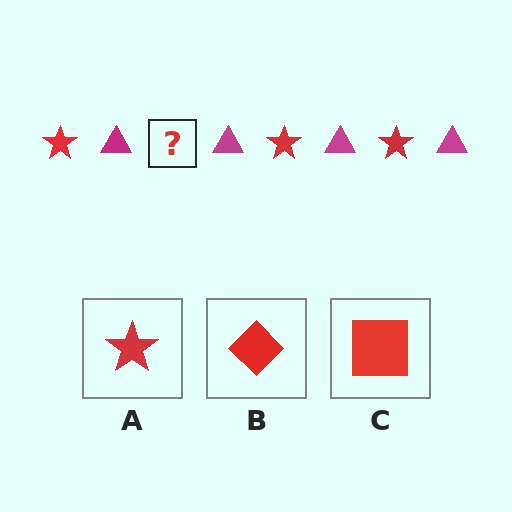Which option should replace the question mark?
Option A.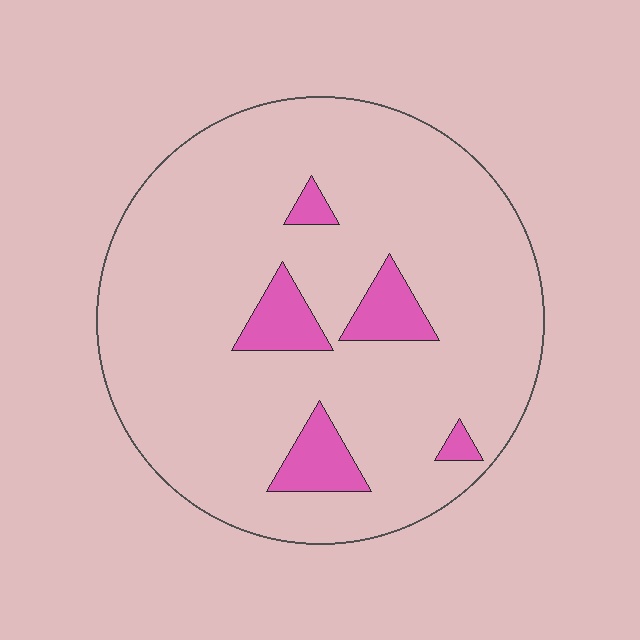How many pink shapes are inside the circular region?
5.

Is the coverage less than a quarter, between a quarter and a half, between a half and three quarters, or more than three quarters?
Less than a quarter.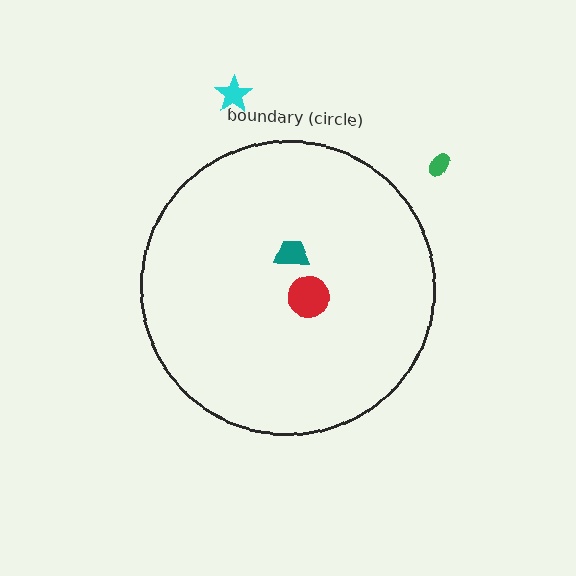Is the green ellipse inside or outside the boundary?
Outside.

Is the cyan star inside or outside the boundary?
Outside.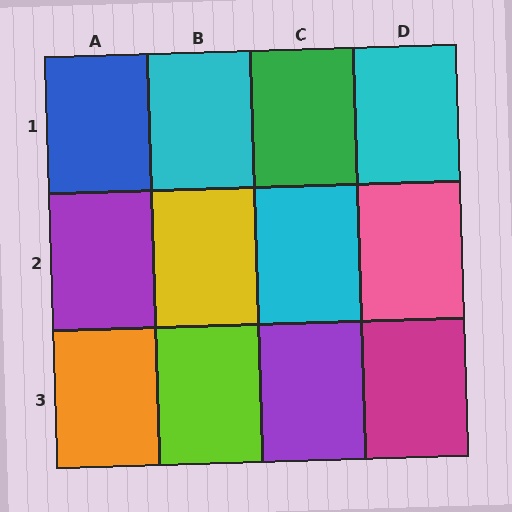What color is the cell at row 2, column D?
Pink.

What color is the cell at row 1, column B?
Cyan.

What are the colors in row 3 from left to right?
Orange, lime, purple, magenta.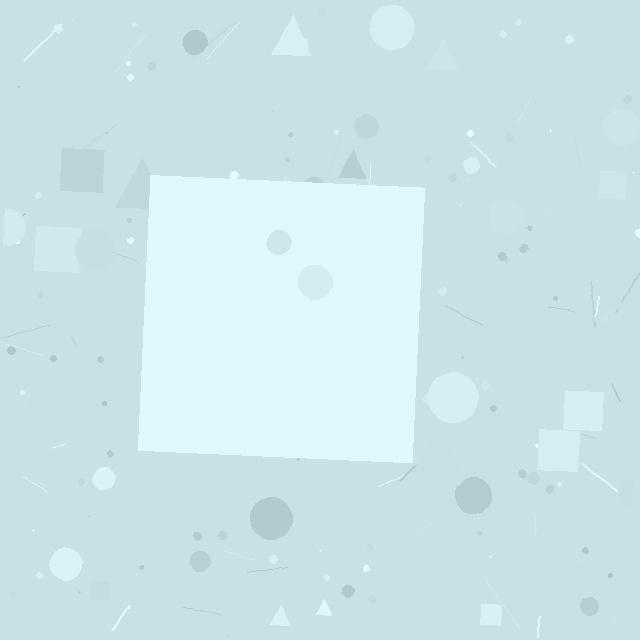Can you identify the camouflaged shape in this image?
The camouflaged shape is a square.